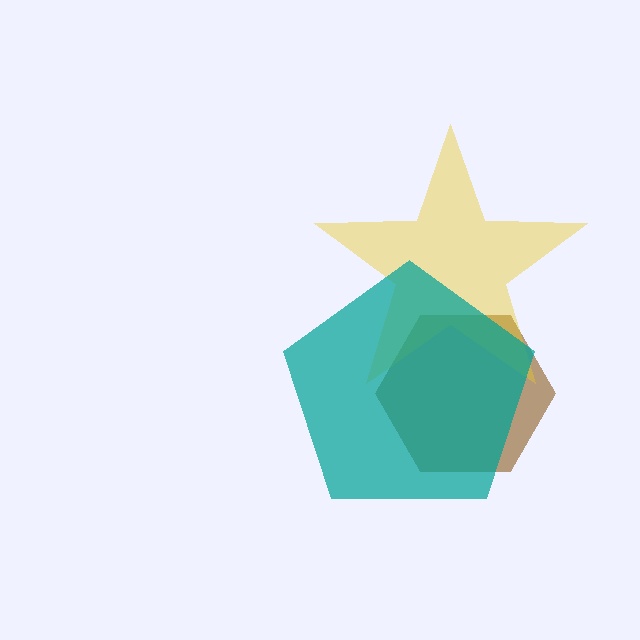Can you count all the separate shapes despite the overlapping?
Yes, there are 3 separate shapes.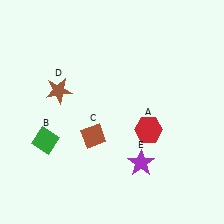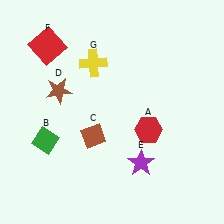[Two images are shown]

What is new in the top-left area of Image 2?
A yellow cross (G) was added in the top-left area of Image 2.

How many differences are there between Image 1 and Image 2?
There are 2 differences between the two images.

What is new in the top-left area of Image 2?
A red square (F) was added in the top-left area of Image 2.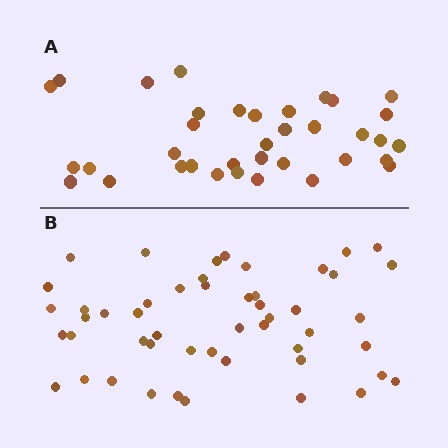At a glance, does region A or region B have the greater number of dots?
Region B (the bottom region) has more dots.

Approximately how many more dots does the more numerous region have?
Region B has approximately 15 more dots than region A.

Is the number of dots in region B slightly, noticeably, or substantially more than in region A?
Region B has noticeably more, but not dramatically so. The ratio is roughly 1.4 to 1.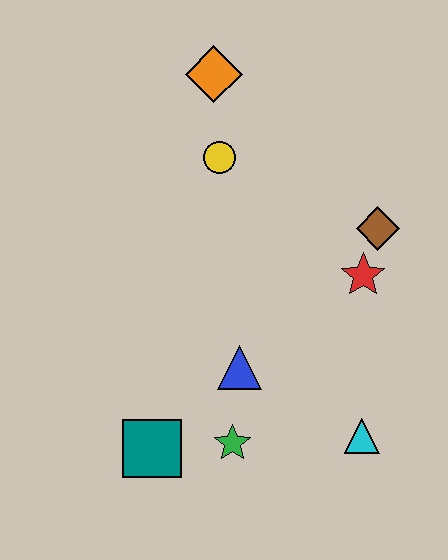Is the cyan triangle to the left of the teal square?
No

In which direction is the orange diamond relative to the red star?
The orange diamond is above the red star.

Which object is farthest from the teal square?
The orange diamond is farthest from the teal square.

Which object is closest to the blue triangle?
The green star is closest to the blue triangle.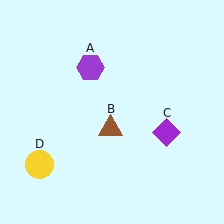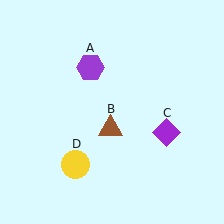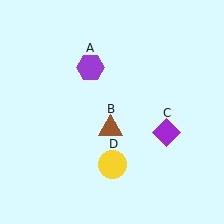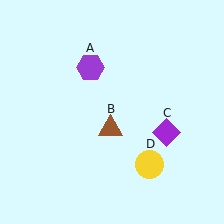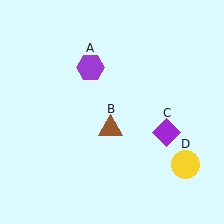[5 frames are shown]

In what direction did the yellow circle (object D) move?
The yellow circle (object D) moved right.